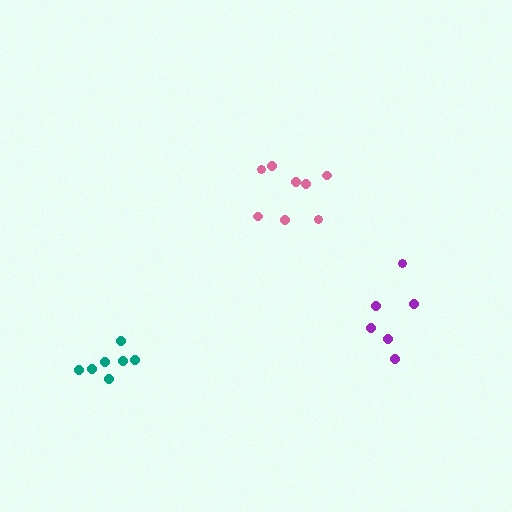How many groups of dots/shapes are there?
There are 3 groups.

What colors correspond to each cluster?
The clusters are colored: teal, purple, pink.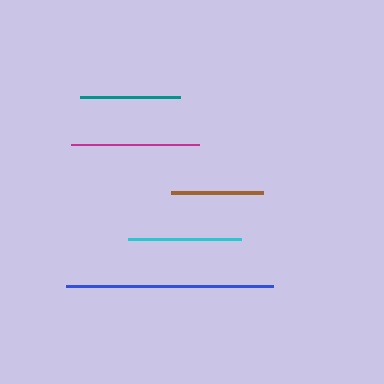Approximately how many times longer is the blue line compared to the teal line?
The blue line is approximately 2.1 times the length of the teal line.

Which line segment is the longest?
The blue line is the longest at approximately 206 pixels.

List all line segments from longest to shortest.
From longest to shortest: blue, magenta, cyan, teal, brown.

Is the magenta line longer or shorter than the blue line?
The blue line is longer than the magenta line.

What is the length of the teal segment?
The teal segment is approximately 100 pixels long.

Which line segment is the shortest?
The brown line is the shortest at approximately 92 pixels.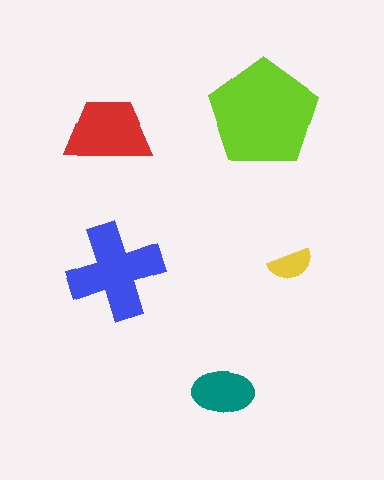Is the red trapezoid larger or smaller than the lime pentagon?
Smaller.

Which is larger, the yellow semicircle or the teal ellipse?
The teal ellipse.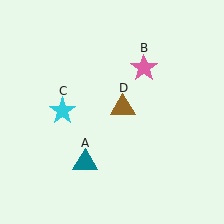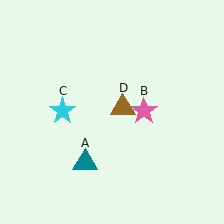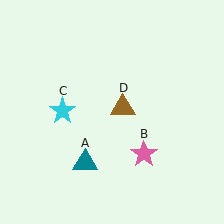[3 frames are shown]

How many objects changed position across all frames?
1 object changed position: pink star (object B).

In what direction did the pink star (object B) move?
The pink star (object B) moved down.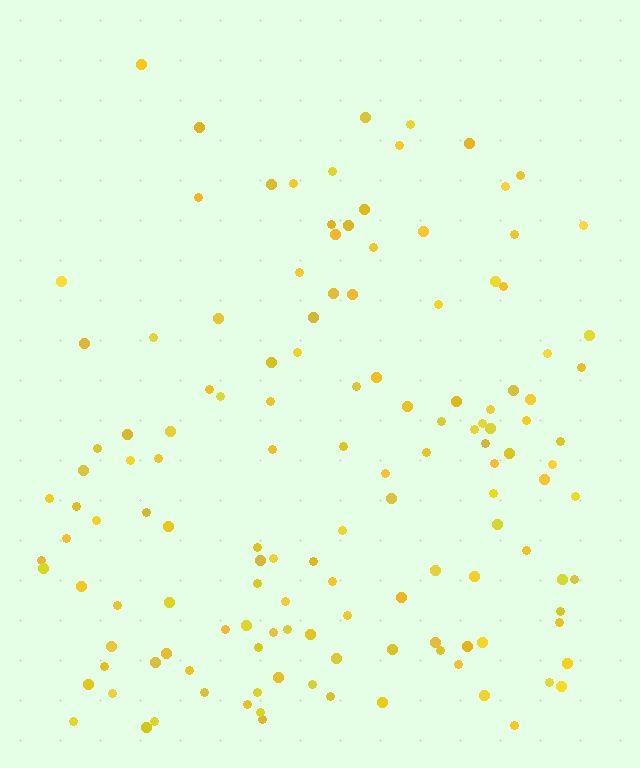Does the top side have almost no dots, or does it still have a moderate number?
Still a moderate number, just noticeably fewer than the bottom.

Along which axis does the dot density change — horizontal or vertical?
Vertical.